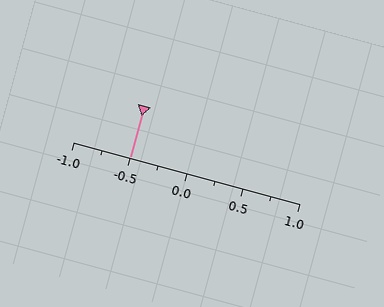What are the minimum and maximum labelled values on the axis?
The axis runs from -1.0 to 1.0.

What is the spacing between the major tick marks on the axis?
The major ticks are spaced 0.5 apart.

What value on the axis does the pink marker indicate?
The marker indicates approximately -0.5.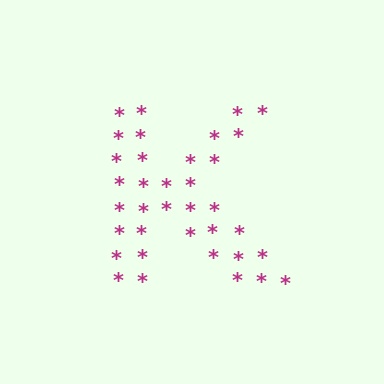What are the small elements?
The small elements are asterisks.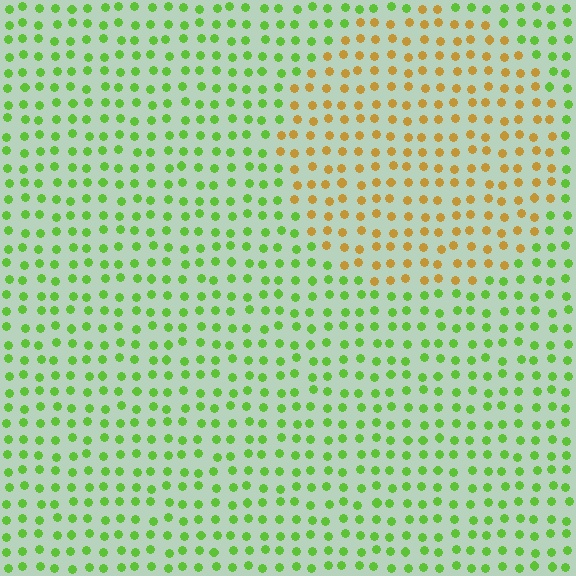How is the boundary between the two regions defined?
The boundary is defined purely by a slight shift in hue (about 62 degrees). Spacing, size, and orientation are identical on both sides.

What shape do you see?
I see a circle.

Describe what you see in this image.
The image is filled with small lime elements in a uniform arrangement. A circle-shaped region is visible where the elements are tinted to a slightly different hue, forming a subtle color boundary.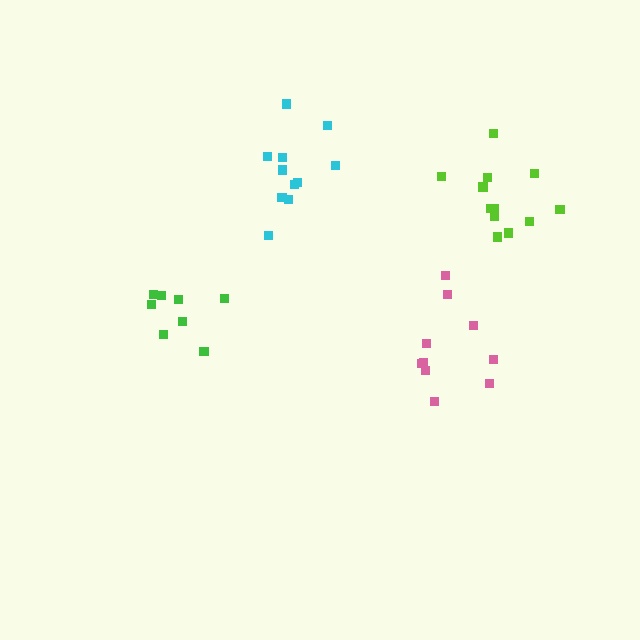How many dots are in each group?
Group 1: 8 dots, Group 2: 12 dots, Group 3: 10 dots, Group 4: 11 dots (41 total).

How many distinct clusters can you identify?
There are 4 distinct clusters.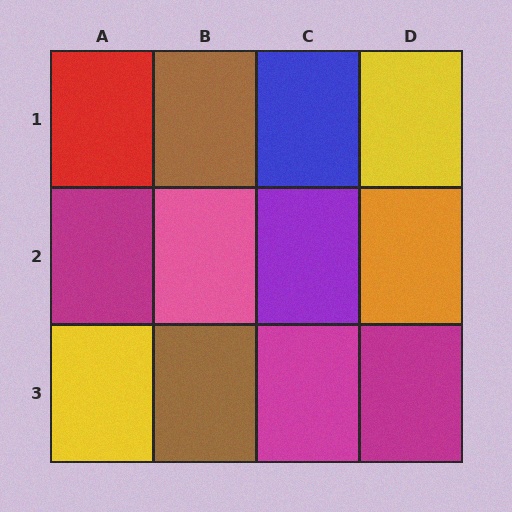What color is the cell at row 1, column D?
Yellow.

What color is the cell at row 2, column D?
Orange.